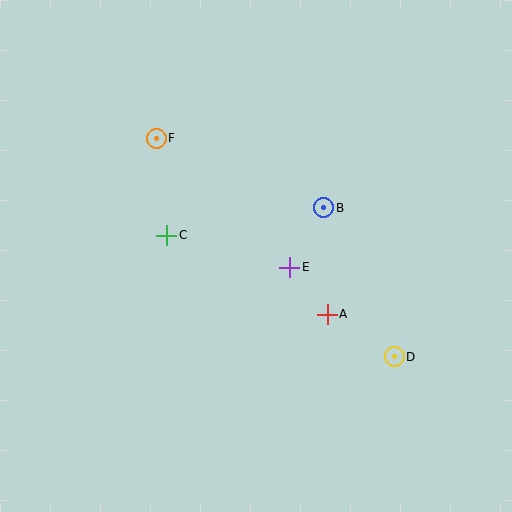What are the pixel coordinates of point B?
Point B is at (324, 208).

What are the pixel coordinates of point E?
Point E is at (290, 267).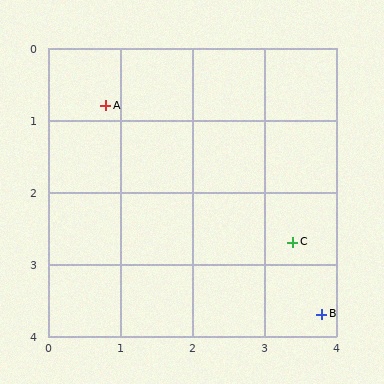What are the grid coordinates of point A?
Point A is at approximately (0.8, 0.8).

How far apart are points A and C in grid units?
Points A and C are about 3.2 grid units apart.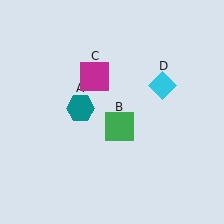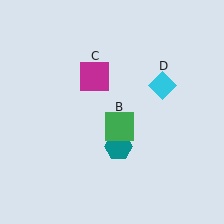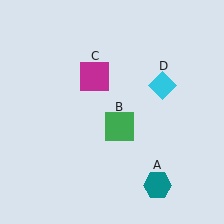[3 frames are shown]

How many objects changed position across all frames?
1 object changed position: teal hexagon (object A).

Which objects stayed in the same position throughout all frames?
Green square (object B) and magenta square (object C) and cyan diamond (object D) remained stationary.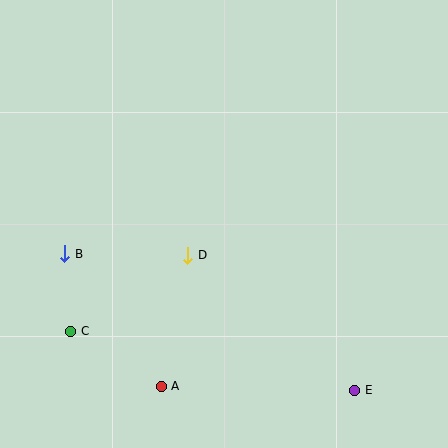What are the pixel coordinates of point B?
Point B is at (65, 254).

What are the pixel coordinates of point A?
Point A is at (161, 386).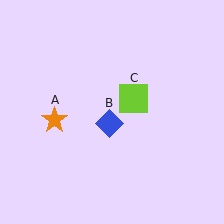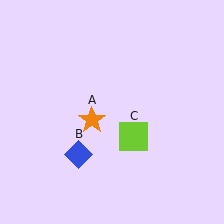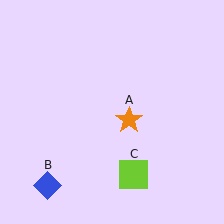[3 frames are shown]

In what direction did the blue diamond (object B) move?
The blue diamond (object B) moved down and to the left.